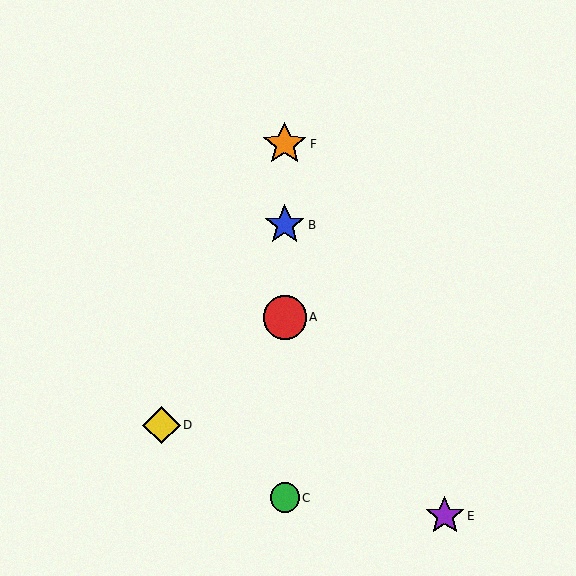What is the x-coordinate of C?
Object C is at x≈285.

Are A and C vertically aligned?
Yes, both are at x≈285.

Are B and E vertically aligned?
No, B is at x≈285 and E is at x≈445.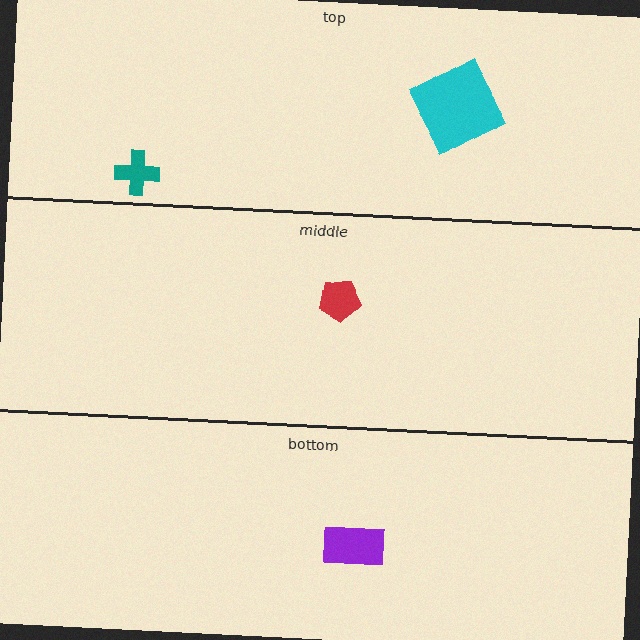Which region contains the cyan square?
The top region.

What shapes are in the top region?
The teal cross, the cyan square.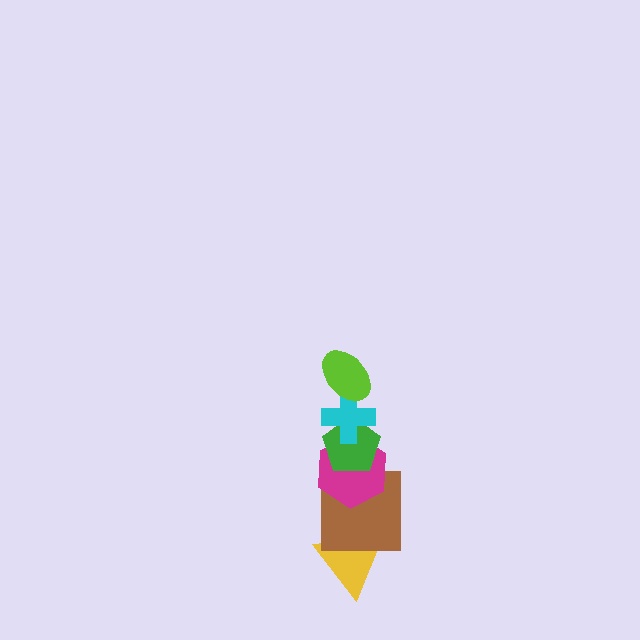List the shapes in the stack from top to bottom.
From top to bottom: the lime ellipse, the cyan cross, the green pentagon, the magenta hexagon, the brown square, the yellow triangle.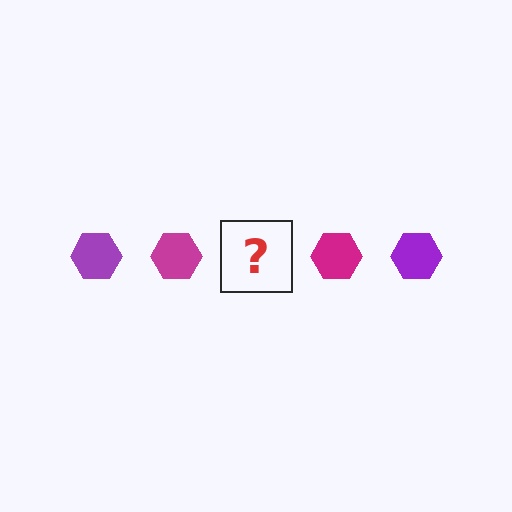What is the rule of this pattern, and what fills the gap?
The rule is that the pattern cycles through purple, magenta hexagons. The gap should be filled with a purple hexagon.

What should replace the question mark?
The question mark should be replaced with a purple hexagon.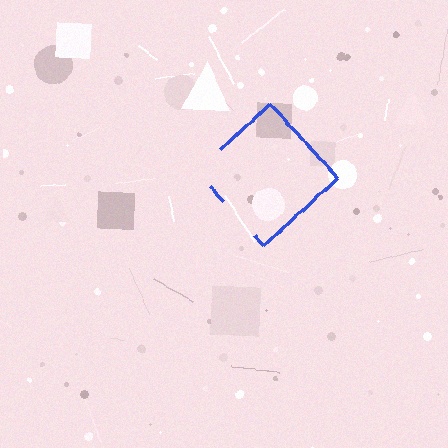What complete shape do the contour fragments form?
The contour fragments form a diamond.